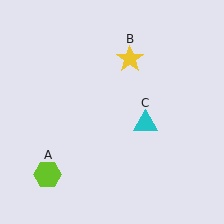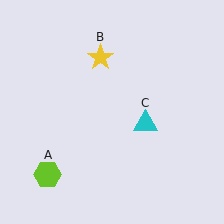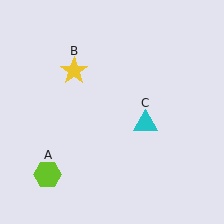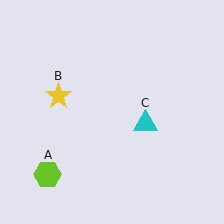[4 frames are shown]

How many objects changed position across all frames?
1 object changed position: yellow star (object B).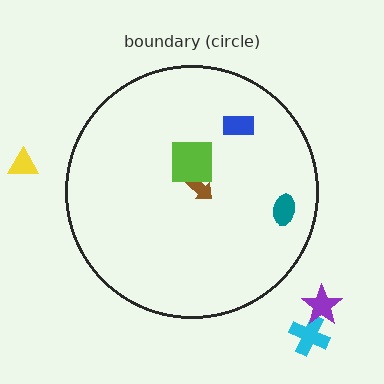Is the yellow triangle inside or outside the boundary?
Outside.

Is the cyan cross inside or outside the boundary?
Outside.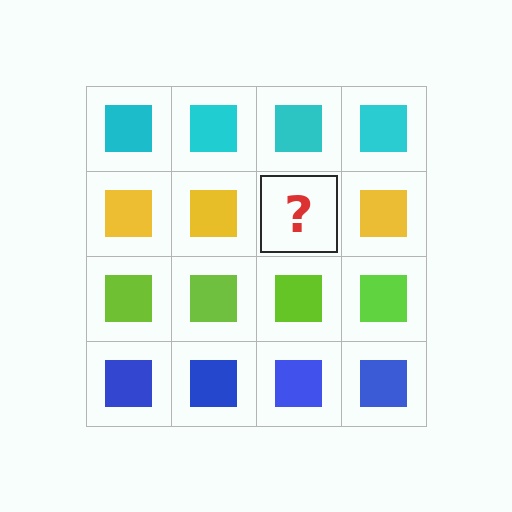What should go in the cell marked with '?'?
The missing cell should contain a yellow square.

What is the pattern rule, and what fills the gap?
The rule is that each row has a consistent color. The gap should be filled with a yellow square.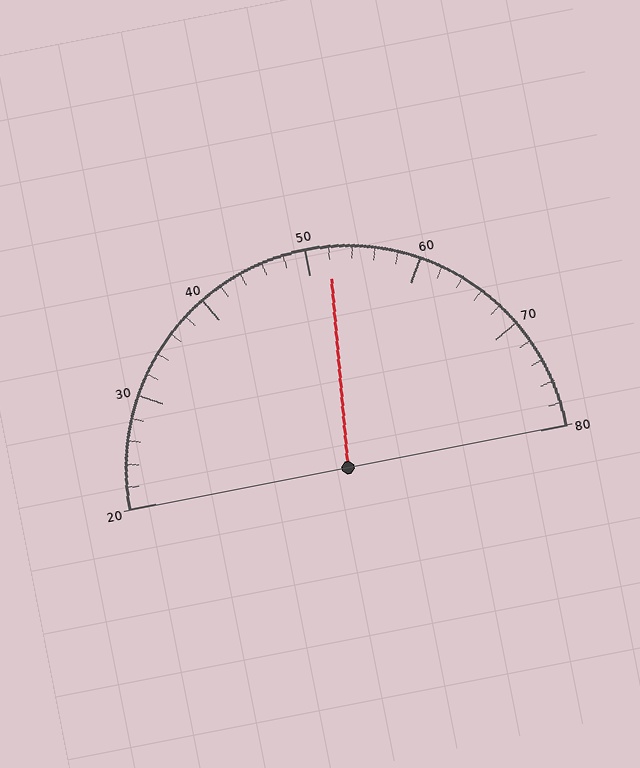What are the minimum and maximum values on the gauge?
The gauge ranges from 20 to 80.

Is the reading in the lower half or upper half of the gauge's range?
The reading is in the upper half of the range (20 to 80).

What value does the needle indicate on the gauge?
The needle indicates approximately 52.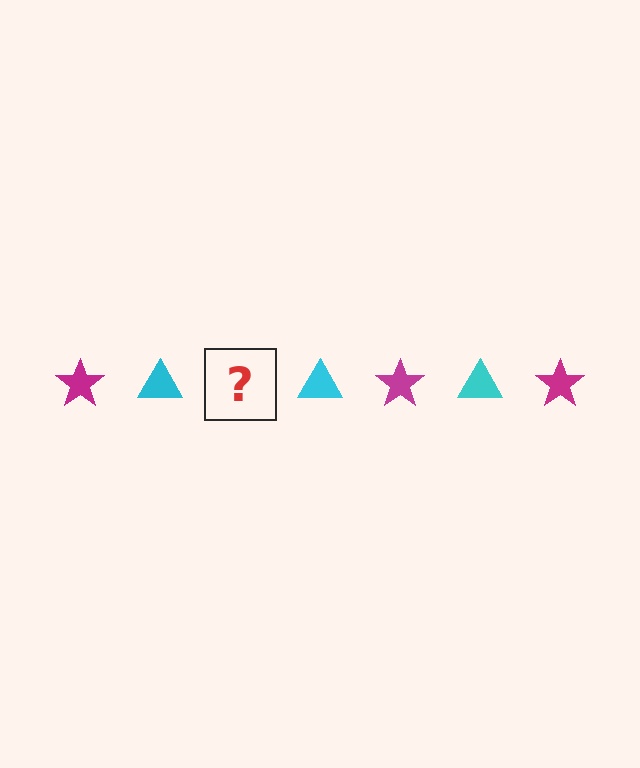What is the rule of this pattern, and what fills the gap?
The rule is that the pattern alternates between magenta star and cyan triangle. The gap should be filled with a magenta star.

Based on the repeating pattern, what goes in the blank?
The blank should be a magenta star.